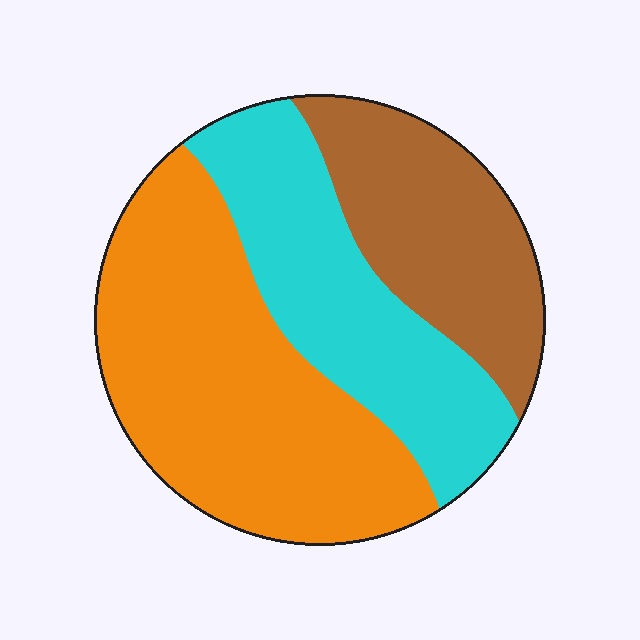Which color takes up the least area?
Brown, at roughly 25%.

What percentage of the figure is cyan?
Cyan takes up between a sixth and a third of the figure.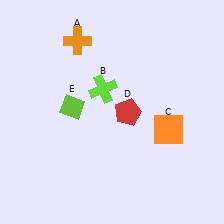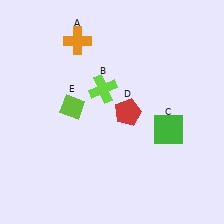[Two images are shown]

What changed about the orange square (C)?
In Image 1, C is orange. In Image 2, it changed to green.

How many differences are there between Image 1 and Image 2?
There is 1 difference between the two images.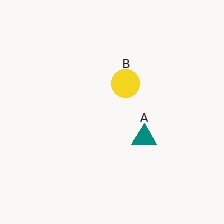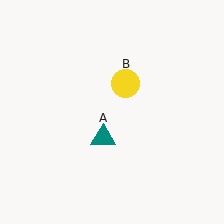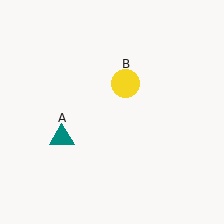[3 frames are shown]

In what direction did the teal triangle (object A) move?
The teal triangle (object A) moved left.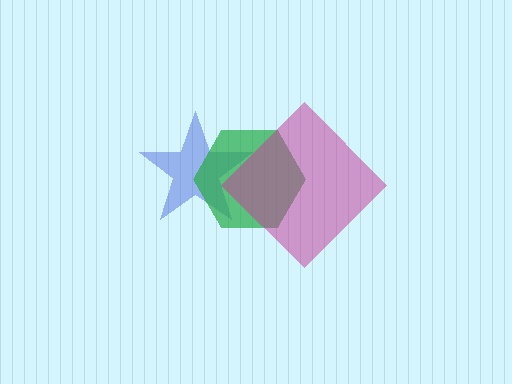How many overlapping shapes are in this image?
There are 3 overlapping shapes in the image.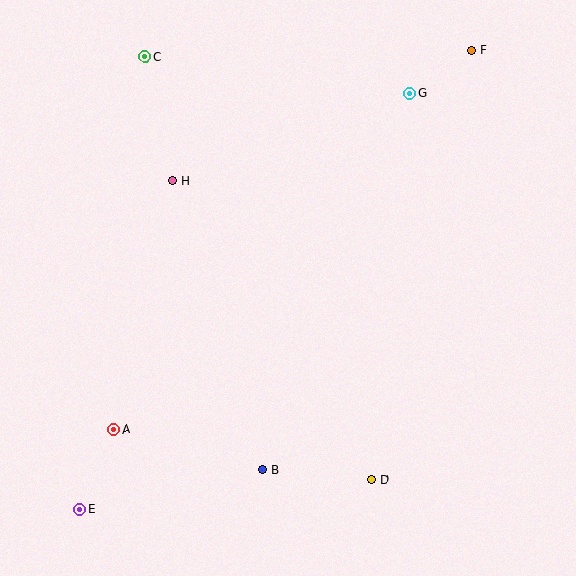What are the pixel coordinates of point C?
Point C is at (145, 57).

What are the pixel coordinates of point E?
Point E is at (80, 509).